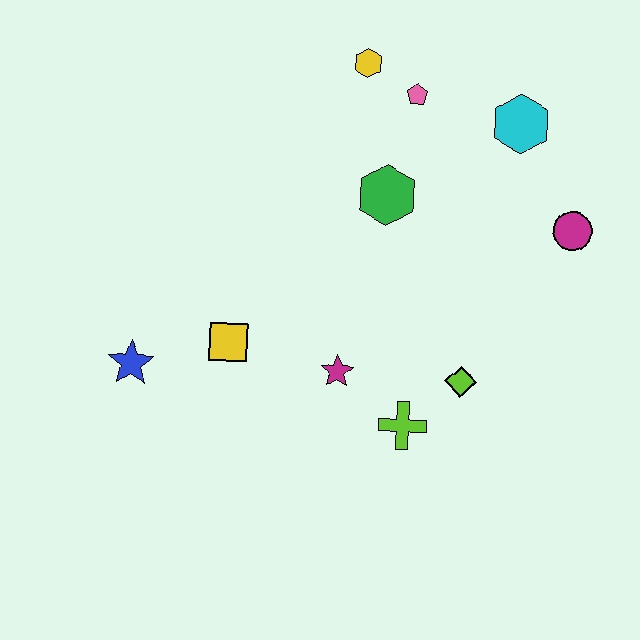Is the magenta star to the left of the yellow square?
No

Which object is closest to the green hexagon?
The pink pentagon is closest to the green hexagon.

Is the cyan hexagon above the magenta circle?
Yes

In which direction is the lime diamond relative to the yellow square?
The lime diamond is to the right of the yellow square.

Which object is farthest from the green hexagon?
The blue star is farthest from the green hexagon.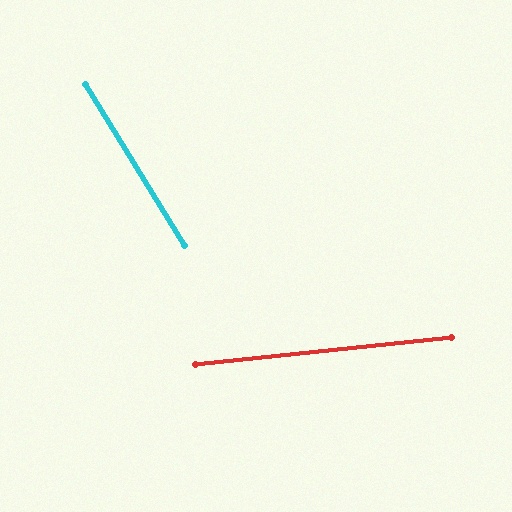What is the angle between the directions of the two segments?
Approximately 65 degrees.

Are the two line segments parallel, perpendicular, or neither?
Neither parallel nor perpendicular — they differ by about 65°.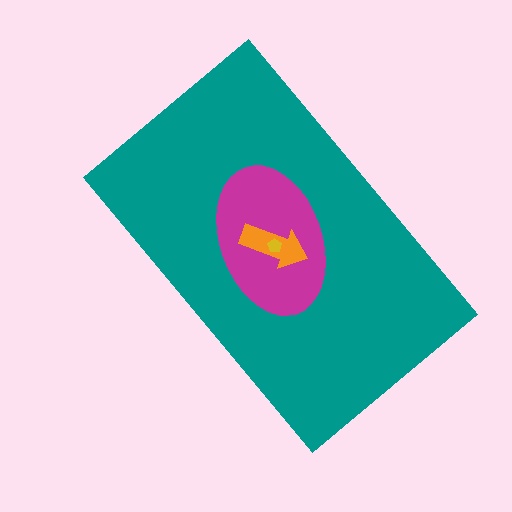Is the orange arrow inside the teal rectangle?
Yes.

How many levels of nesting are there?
4.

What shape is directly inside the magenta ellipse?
The orange arrow.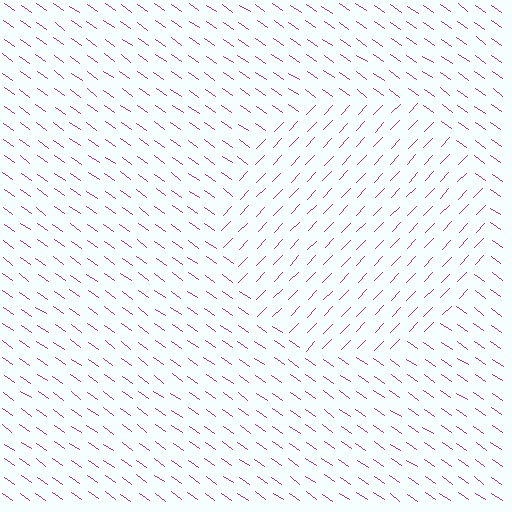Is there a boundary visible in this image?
Yes, there is a texture boundary formed by a change in line orientation.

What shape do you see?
I see a circle.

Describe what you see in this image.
The image is filled with small magenta line segments. A circle region in the image has lines oriented differently from the surrounding lines, creating a visible texture boundary.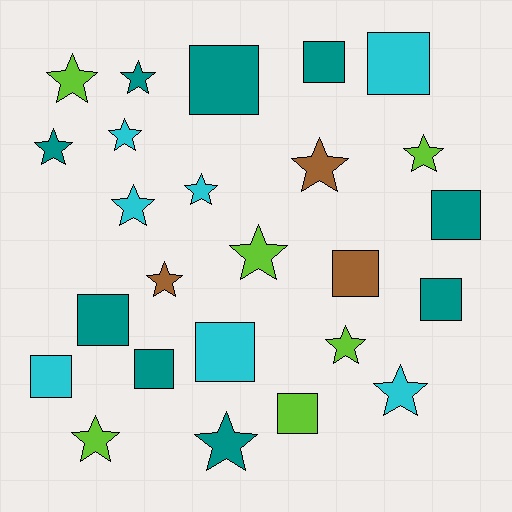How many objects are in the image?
There are 25 objects.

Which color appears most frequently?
Teal, with 9 objects.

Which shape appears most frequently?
Star, with 14 objects.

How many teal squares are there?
There are 6 teal squares.